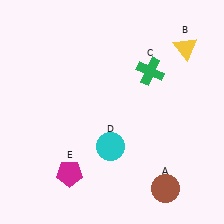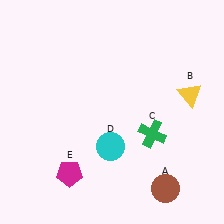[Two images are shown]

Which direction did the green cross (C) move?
The green cross (C) moved down.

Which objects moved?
The objects that moved are: the yellow triangle (B), the green cross (C).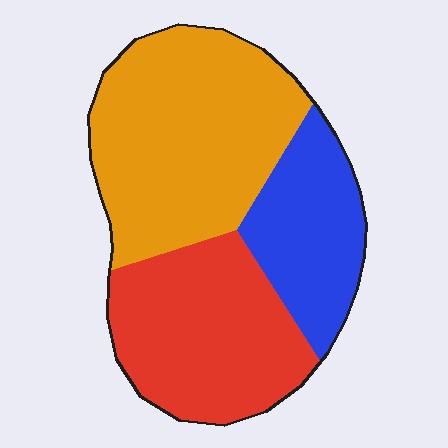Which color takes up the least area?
Blue, at roughly 20%.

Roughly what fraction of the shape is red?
Red covers around 35% of the shape.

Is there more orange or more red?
Orange.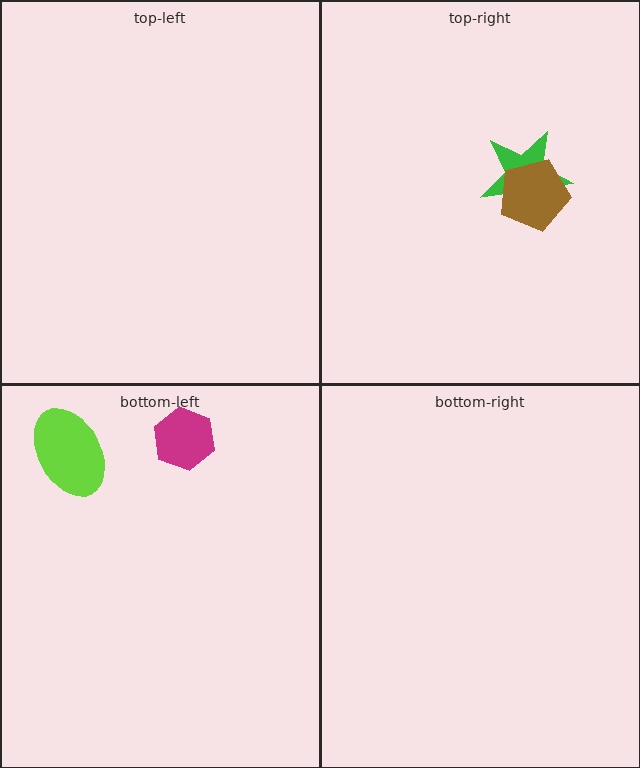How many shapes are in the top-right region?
2.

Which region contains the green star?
The top-right region.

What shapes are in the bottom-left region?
The magenta hexagon, the lime ellipse.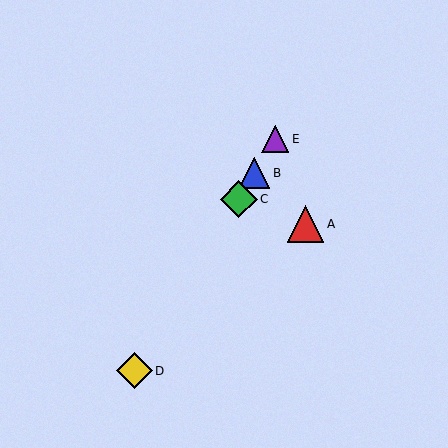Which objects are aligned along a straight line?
Objects B, C, D, E are aligned along a straight line.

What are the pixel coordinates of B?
Object B is at (254, 173).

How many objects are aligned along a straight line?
4 objects (B, C, D, E) are aligned along a straight line.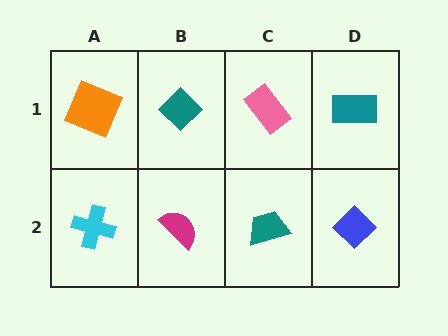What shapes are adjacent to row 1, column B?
A magenta semicircle (row 2, column B), an orange square (row 1, column A), a pink rectangle (row 1, column C).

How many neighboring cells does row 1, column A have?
2.